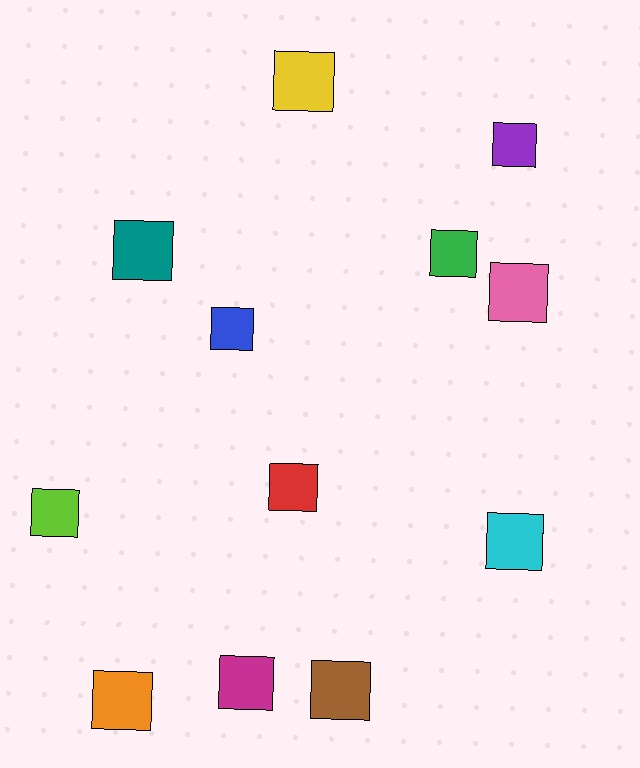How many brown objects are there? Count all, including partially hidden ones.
There is 1 brown object.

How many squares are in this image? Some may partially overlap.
There are 12 squares.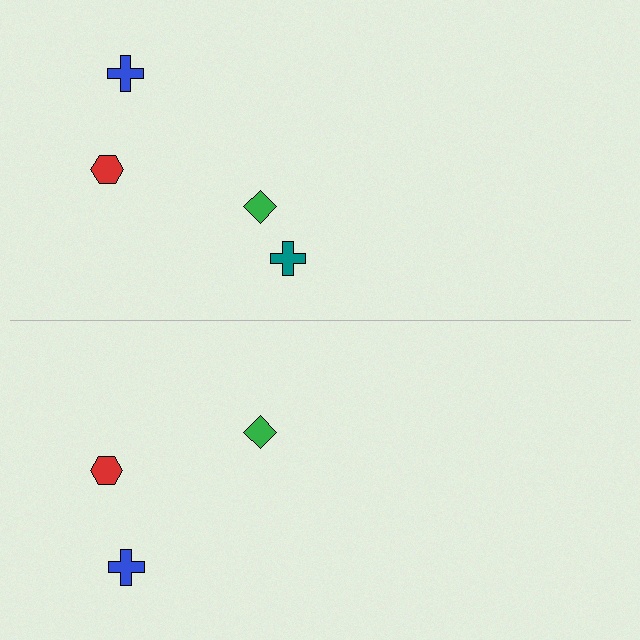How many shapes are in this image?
There are 7 shapes in this image.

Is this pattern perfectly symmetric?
No, the pattern is not perfectly symmetric. A teal cross is missing from the bottom side.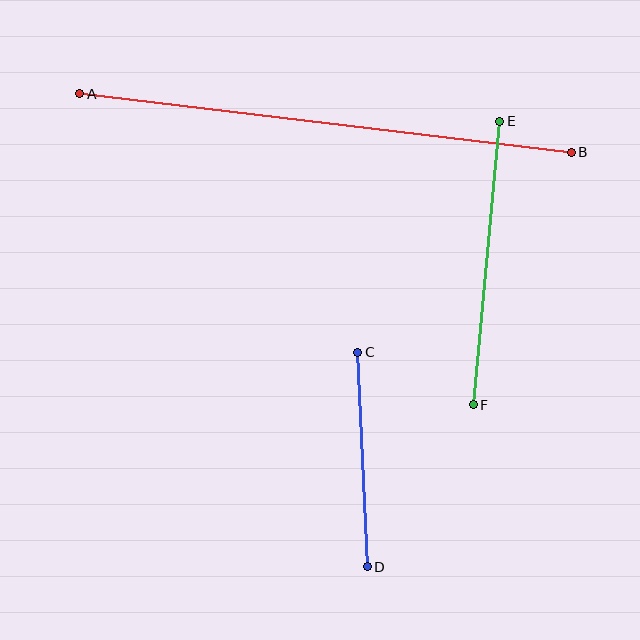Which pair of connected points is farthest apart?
Points A and B are farthest apart.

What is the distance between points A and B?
The distance is approximately 495 pixels.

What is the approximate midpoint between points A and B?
The midpoint is at approximately (326, 123) pixels.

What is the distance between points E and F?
The distance is approximately 285 pixels.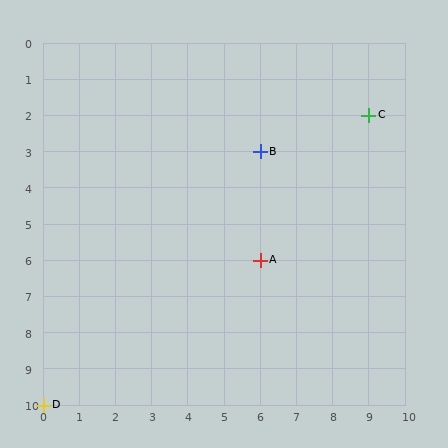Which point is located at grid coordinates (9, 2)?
Point C is at (9, 2).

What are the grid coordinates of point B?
Point B is at grid coordinates (6, 3).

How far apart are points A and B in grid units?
Points A and B are 3 rows apart.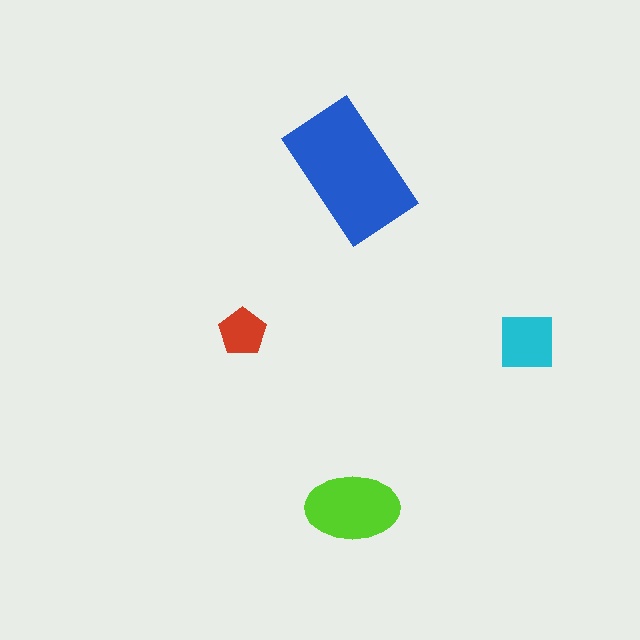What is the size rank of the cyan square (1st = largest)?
3rd.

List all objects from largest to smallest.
The blue rectangle, the lime ellipse, the cyan square, the red pentagon.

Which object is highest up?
The blue rectangle is topmost.